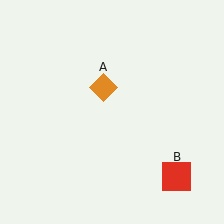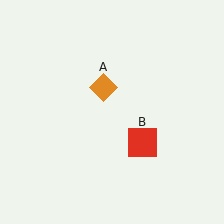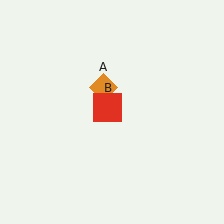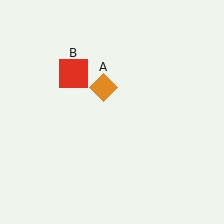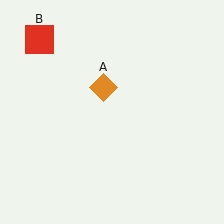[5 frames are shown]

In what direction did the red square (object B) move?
The red square (object B) moved up and to the left.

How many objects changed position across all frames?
1 object changed position: red square (object B).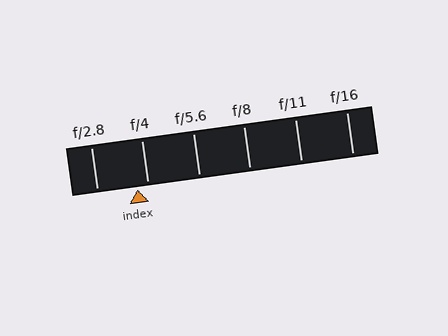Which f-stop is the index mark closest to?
The index mark is closest to f/4.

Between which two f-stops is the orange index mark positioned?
The index mark is between f/2.8 and f/4.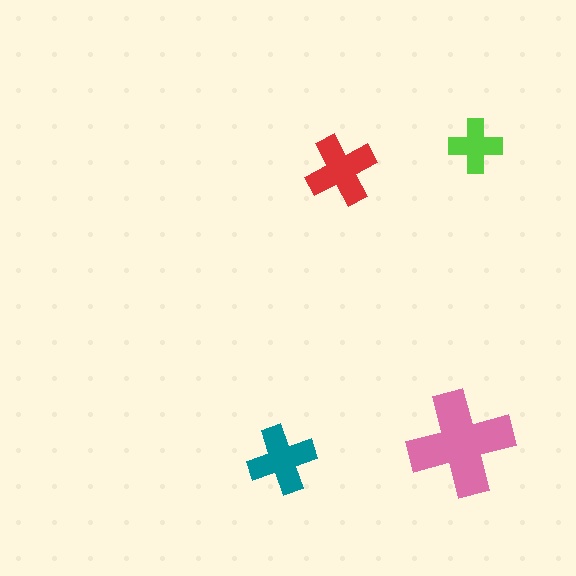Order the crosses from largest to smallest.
the pink one, the red one, the teal one, the lime one.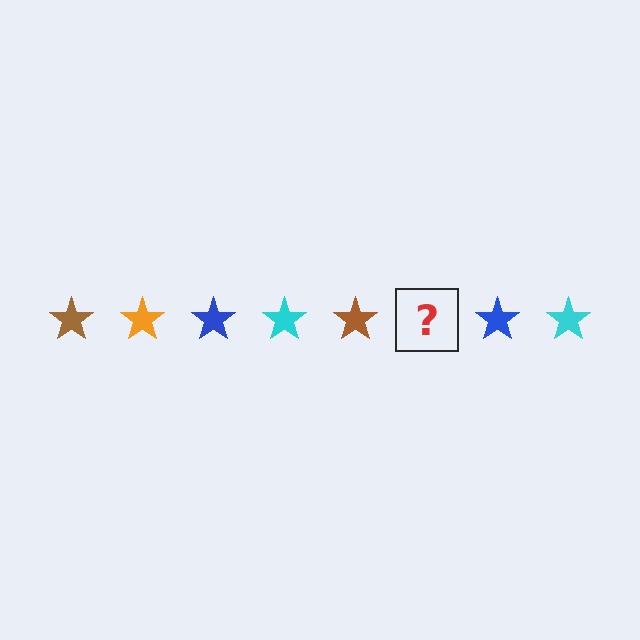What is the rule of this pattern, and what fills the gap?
The rule is that the pattern cycles through brown, orange, blue, cyan stars. The gap should be filled with an orange star.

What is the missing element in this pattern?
The missing element is an orange star.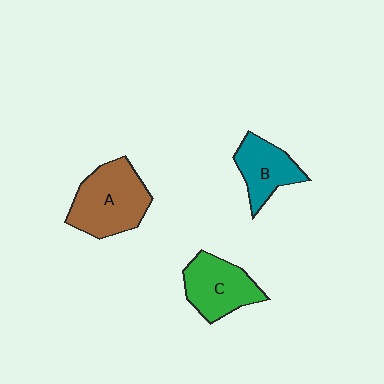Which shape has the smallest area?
Shape B (teal).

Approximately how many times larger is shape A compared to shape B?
Approximately 1.5 times.